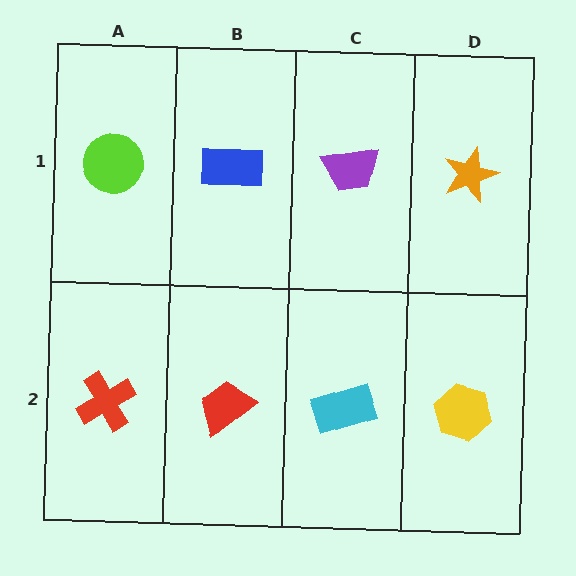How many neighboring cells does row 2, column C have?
3.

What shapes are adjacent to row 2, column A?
A lime circle (row 1, column A), a red trapezoid (row 2, column B).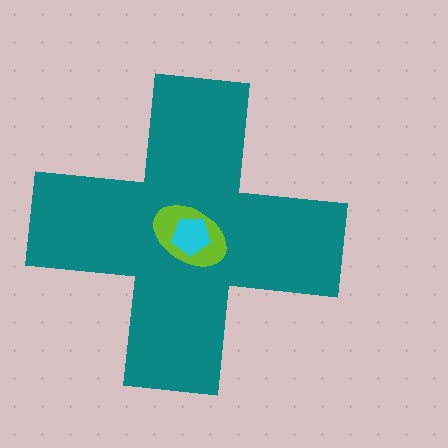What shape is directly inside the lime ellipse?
The cyan pentagon.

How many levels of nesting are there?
3.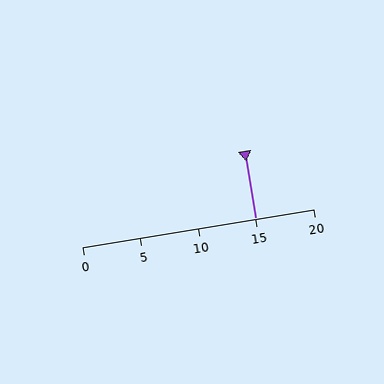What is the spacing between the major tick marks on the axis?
The major ticks are spaced 5 apart.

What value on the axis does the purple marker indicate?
The marker indicates approximately 15.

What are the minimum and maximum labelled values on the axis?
The axis runs from 0 to 20.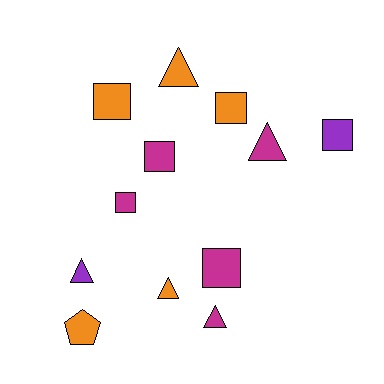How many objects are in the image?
There are 12 objects.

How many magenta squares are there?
There are 3 magenta squares.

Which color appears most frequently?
Orange, with 5 objects.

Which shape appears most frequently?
Square, with 6 objects.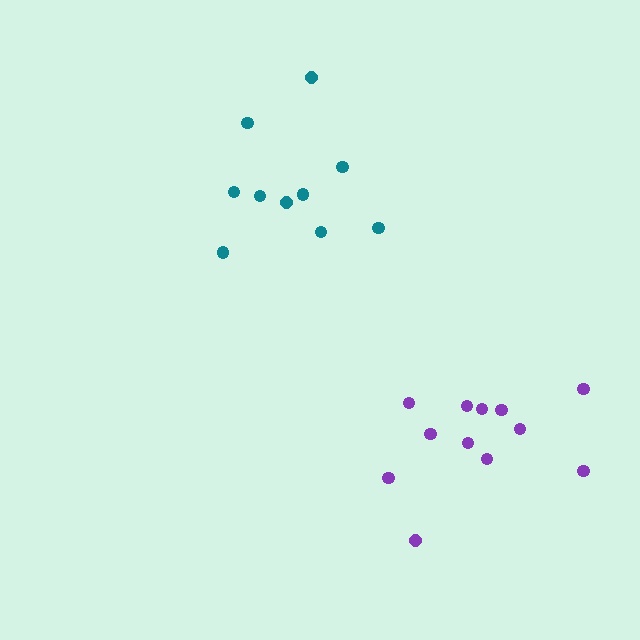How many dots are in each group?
Group 1: 10 dots, Group 2: 12 dots (22 total).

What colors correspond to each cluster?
The clusters are colored: teal, purple.